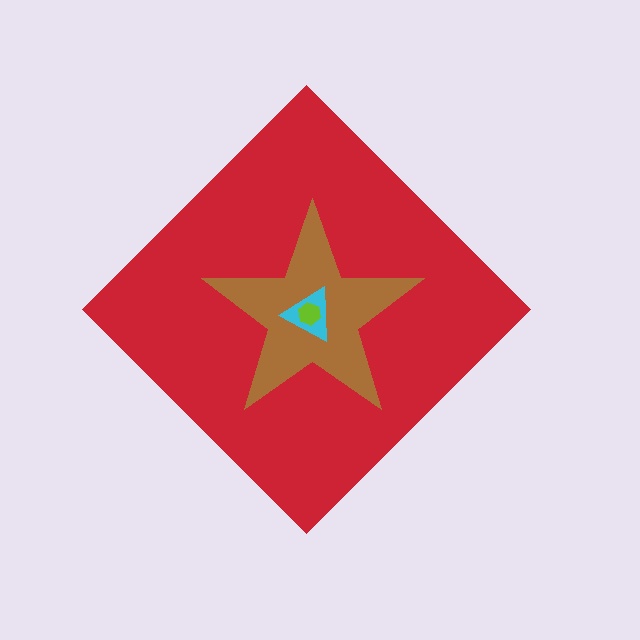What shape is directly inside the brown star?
The cyan triangle.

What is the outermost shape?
The red diamond.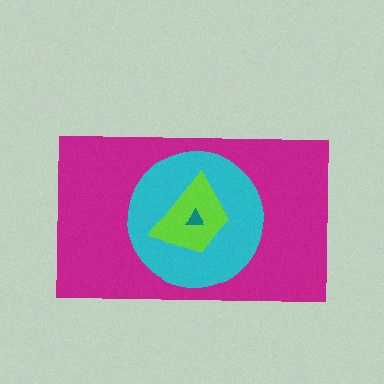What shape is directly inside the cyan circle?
The lime trapezoid.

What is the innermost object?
The teal triangle.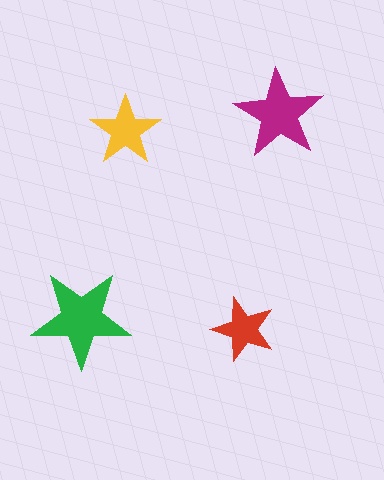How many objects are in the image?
There are 4 objects in the image.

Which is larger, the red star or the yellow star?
The yellow one.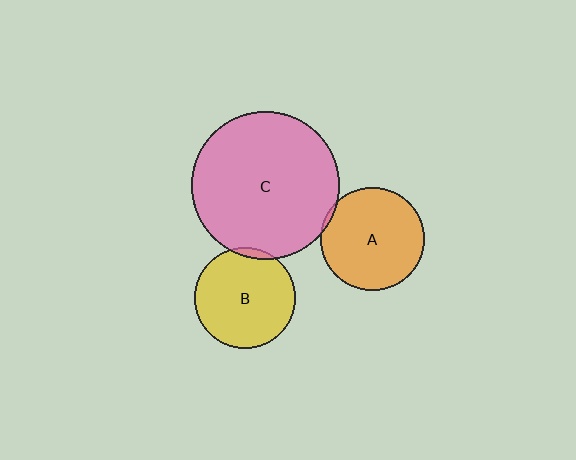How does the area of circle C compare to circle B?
Approximately 2.2 times.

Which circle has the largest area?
Circle C (pink).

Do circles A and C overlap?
Yes.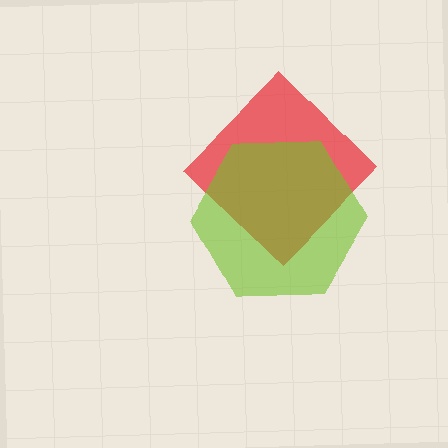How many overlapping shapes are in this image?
There are 2 overlapping shapes in the image.